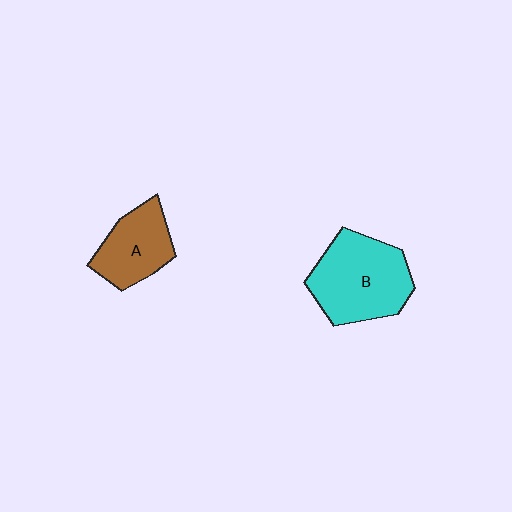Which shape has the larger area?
Shape B (cyan).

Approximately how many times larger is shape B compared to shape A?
Approximately 1.5 times.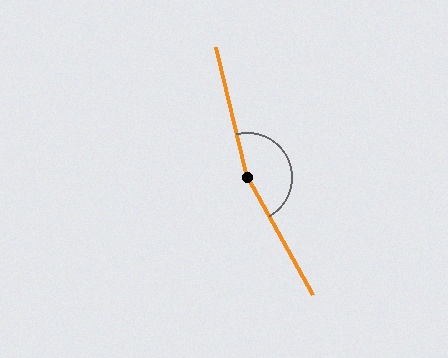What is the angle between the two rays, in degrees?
Approximately 164 degrees.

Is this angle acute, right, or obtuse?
It is obtuse.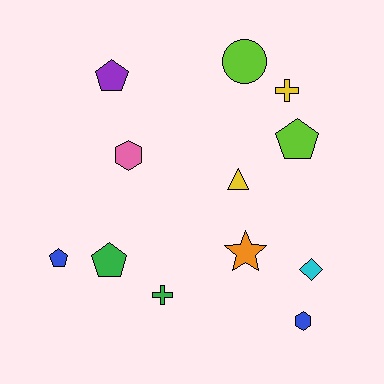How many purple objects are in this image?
There is 1 purple object.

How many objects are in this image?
There are 12 objects.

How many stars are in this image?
There is 1 star.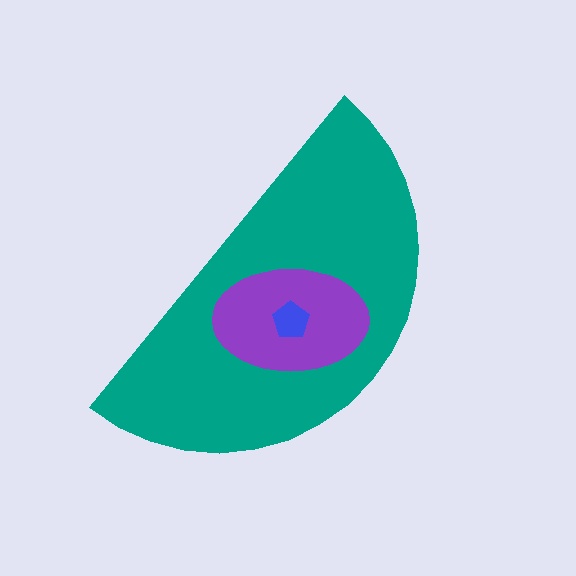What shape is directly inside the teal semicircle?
The purple ellipse.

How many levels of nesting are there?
3.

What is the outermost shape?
The teal semicircle.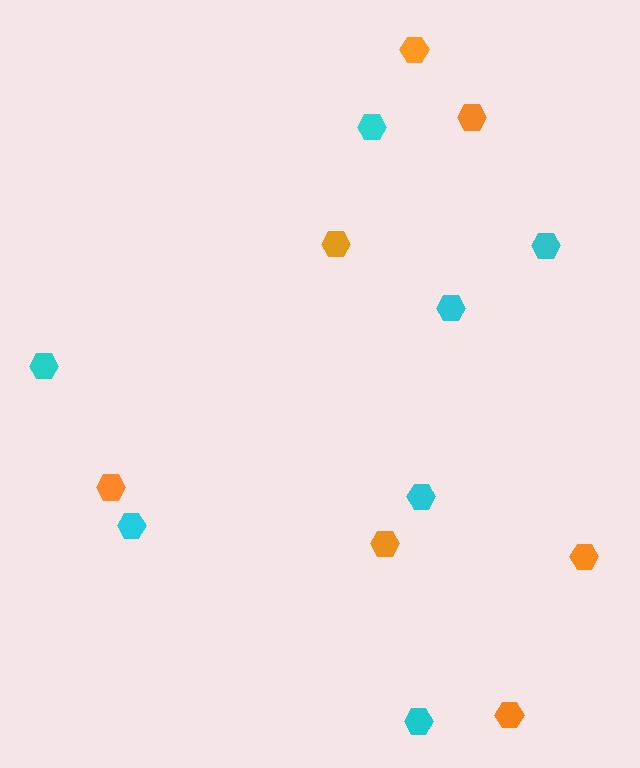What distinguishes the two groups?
There are 2 groups: one group of cyan hexagons (7) and one group of orange hexagons (7).